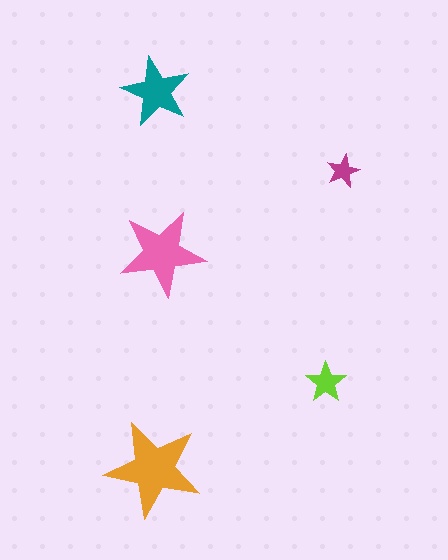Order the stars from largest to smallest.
the orange one, the pink one, the teal one, the lime one, the magenta one.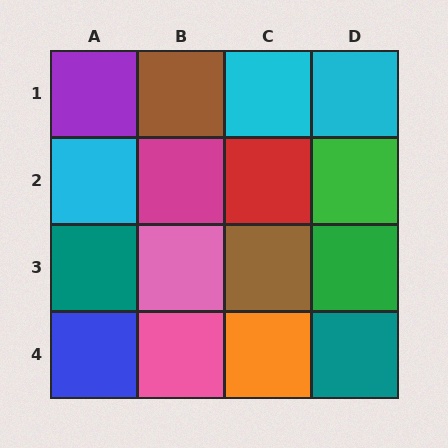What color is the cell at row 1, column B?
Brown.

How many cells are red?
1 cell is red.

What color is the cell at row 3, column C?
Brown.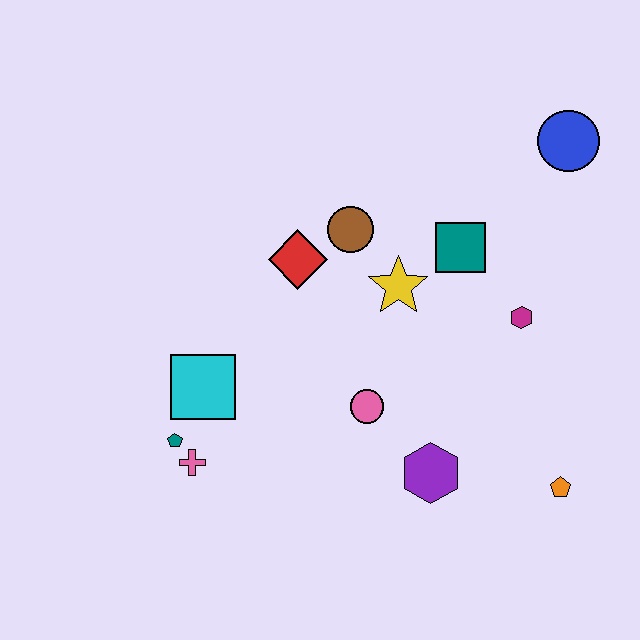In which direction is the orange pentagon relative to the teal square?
The orange pentagon is below the teal square.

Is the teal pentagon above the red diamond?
No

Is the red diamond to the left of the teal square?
Yes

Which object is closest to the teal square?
The yellow star is closest to the teal square.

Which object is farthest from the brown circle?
The orange pentagon is farthest from the brown circle.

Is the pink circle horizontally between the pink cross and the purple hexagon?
Yes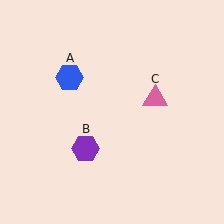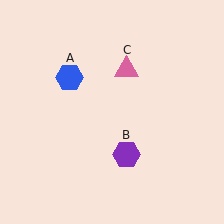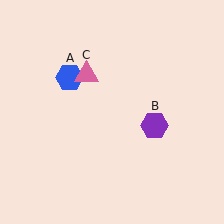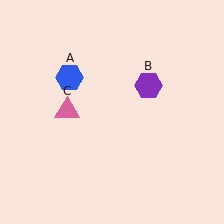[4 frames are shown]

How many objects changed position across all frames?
2 objects changed position: purple hexagon (object B), pink triangle (object C).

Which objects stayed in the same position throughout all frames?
Blue hexagon (object A) remained stationary.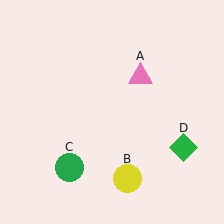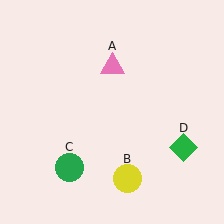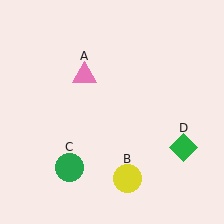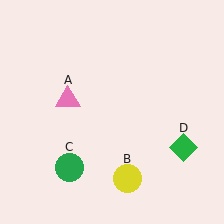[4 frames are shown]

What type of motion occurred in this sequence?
The pink triangle (object A) rotated counterclockwise around the center of the scene.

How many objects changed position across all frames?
1 object changed position: pink triangle (object A).